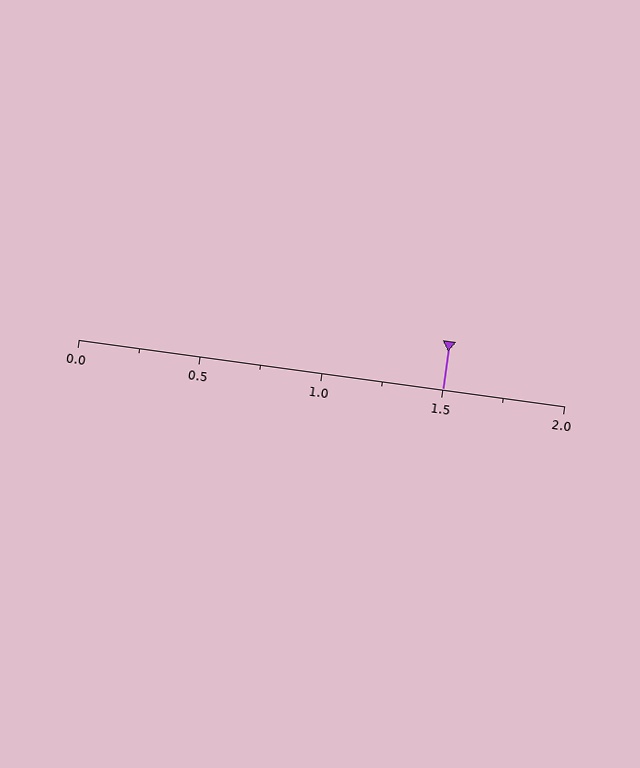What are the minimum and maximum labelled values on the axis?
The axis runs from 0.0 to 2.0.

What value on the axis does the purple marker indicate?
The marker indicates approximately 1.5.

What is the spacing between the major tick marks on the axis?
The major ticks are spaced 0.5 apart.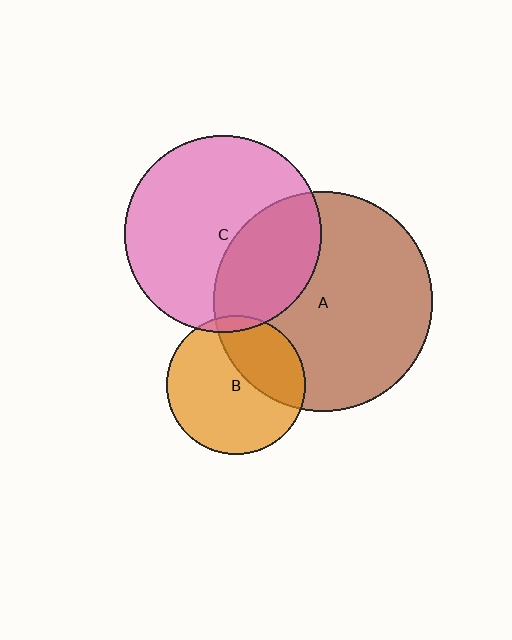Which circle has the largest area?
Circle A (brown).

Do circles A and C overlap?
Yes.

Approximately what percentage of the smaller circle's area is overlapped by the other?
Approximately 35%.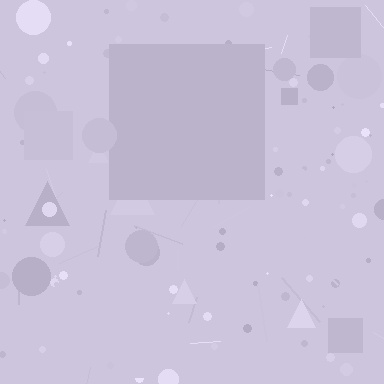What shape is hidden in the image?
A square is hidden in the image.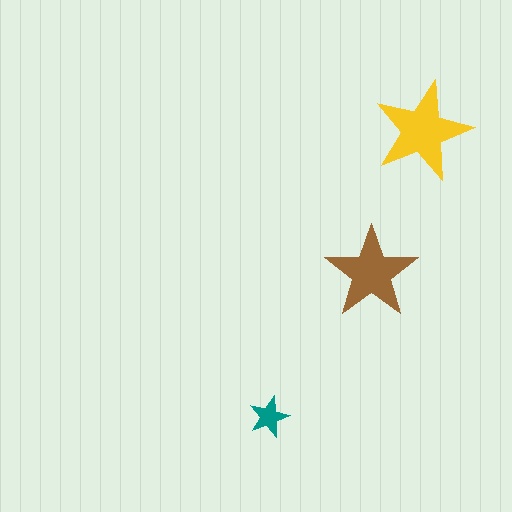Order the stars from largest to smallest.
the yellow one, the brown one, the teal one.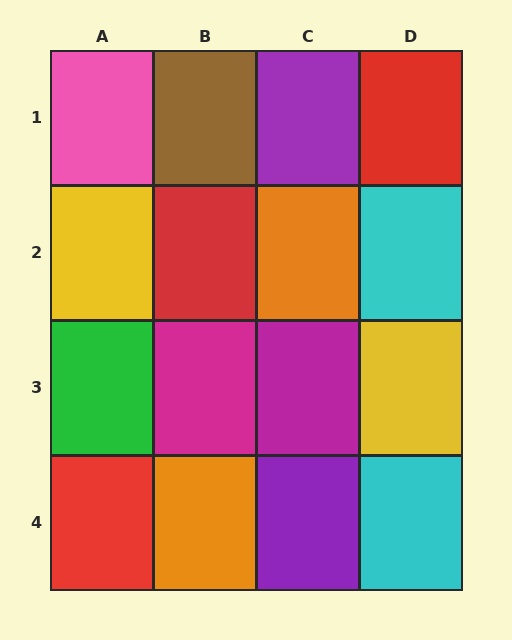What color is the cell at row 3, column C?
Magenta.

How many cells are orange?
2 cells are orange.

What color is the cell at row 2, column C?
Orange.